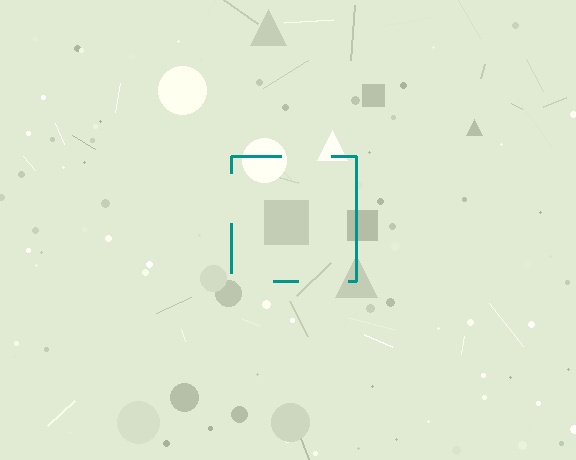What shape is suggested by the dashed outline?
The dashed outline suggests a square.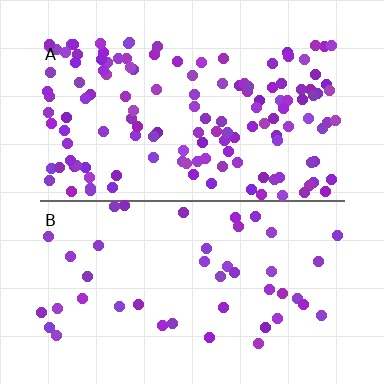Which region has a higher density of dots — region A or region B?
A (the top).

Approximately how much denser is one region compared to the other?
Approximately 3.1× — region A over region B.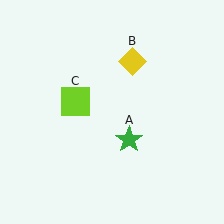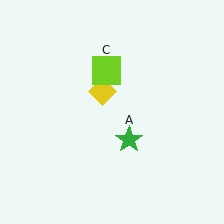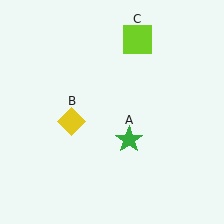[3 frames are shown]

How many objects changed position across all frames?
2 objects changed position: yellow diamond (object B), lime square (object C).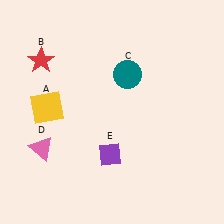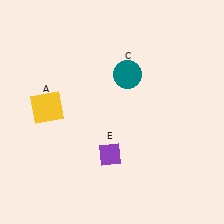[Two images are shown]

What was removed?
The red star (B), the pink triangle (D) were removed in Image 2.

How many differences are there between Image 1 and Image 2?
There are 2 differences between the two images.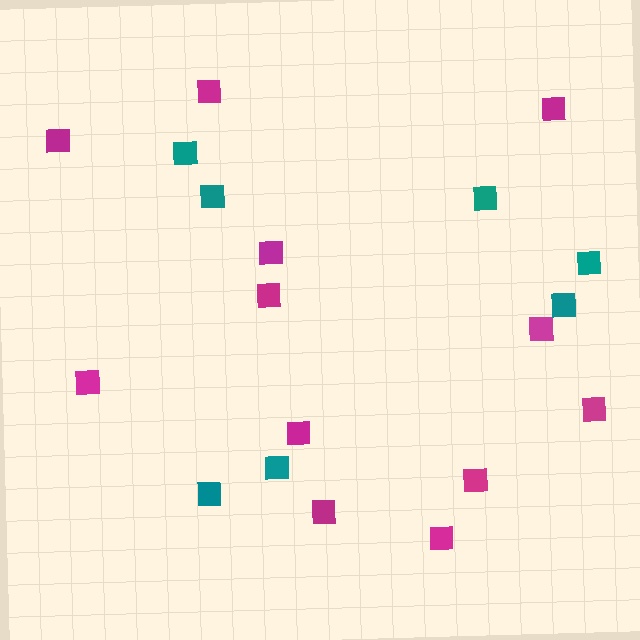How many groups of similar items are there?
There are 2 groups: one group of magenta squares (12) and one group of teal squares (7).